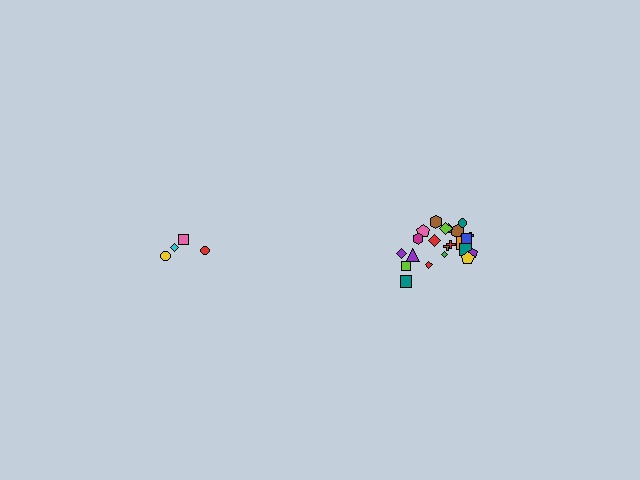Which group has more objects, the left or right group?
The right group.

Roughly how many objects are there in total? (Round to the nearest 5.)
Roughly 25 objects in total.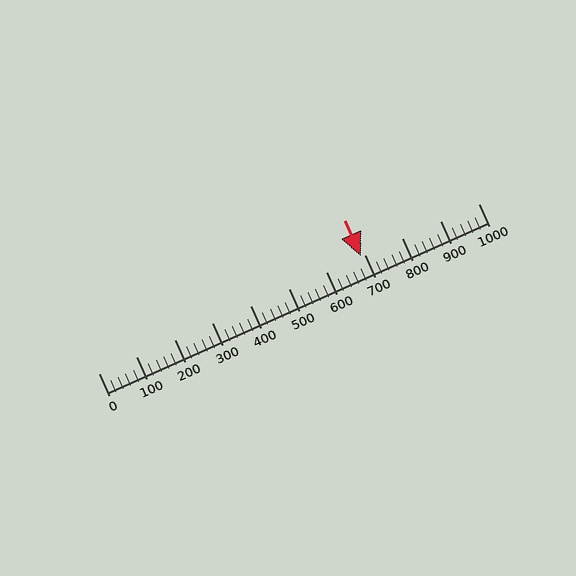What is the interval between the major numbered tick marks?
The major tick marks are spaced 100 units apart.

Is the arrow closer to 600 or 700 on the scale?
The arrow is closer to 700.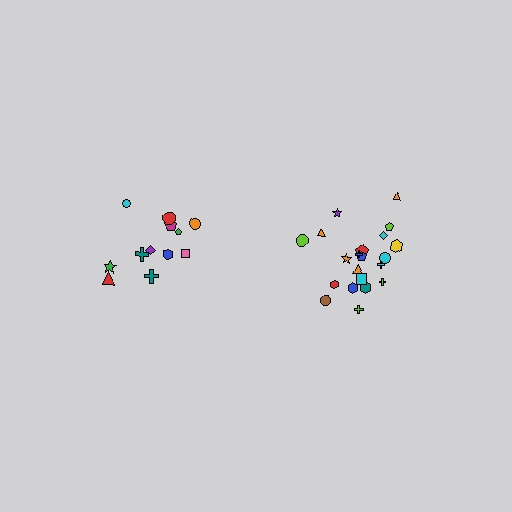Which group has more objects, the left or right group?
The right group.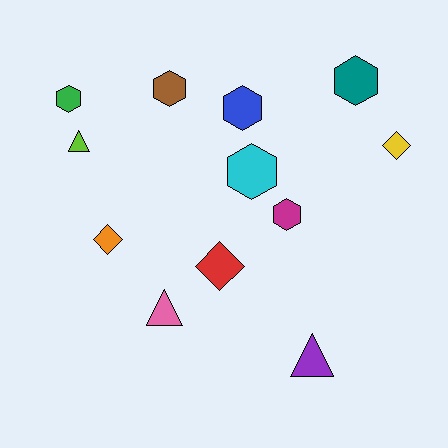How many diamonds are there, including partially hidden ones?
There are 3 diamonds.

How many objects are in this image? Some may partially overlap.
There are 12 objects.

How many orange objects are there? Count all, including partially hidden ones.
There is 1 orange object.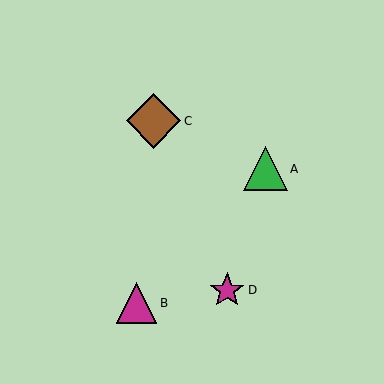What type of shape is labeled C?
Shape C is a brown diamond.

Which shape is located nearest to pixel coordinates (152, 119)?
The brown diamond (labeled C) at (154, 121) is nearest to that location.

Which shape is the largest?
The brown diamond (labeled C) is the largest.